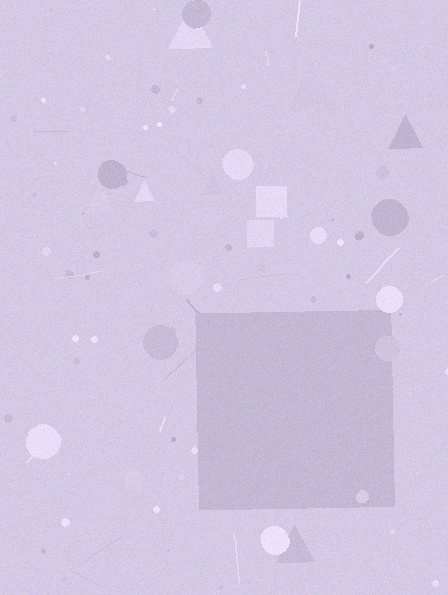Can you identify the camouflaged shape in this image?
The camouflaged shape is a square.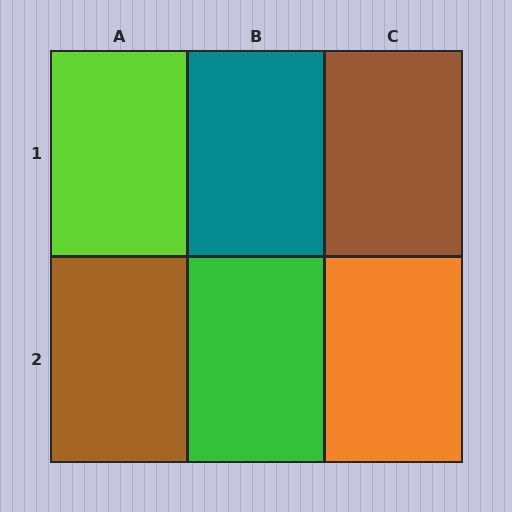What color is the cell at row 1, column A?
Lime.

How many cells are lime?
1 cell is lime.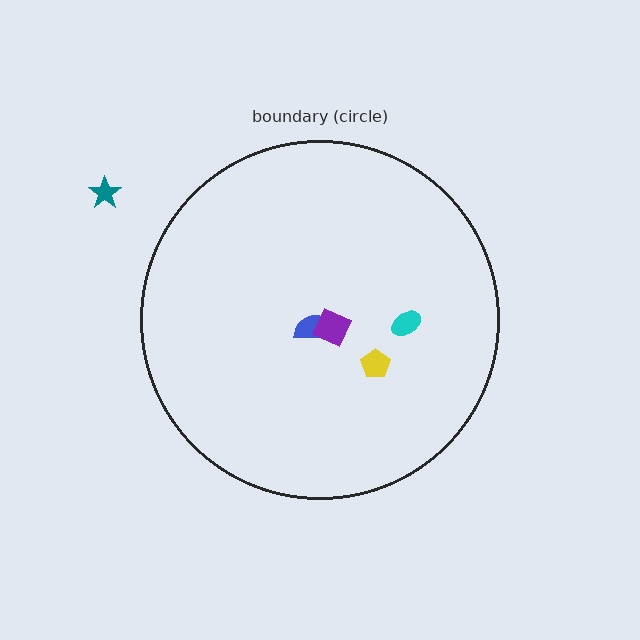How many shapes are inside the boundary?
4 inside, 1 outside.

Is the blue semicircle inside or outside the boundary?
Inside.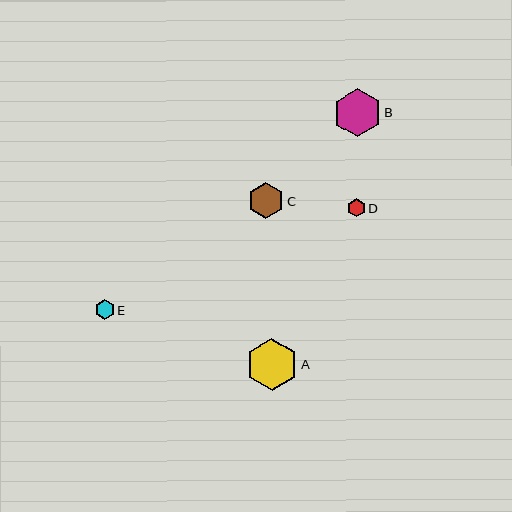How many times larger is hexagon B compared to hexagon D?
Hexagon B is approximately 2.6 times the size of hexagon D.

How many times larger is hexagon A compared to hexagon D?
Hexagon A is approximately 2.9 times the size of hexagon D.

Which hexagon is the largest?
Hexagon A is the largest with a size of approximately 52 pixels.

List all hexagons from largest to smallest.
From largest to smallest: A, B, C, E, D.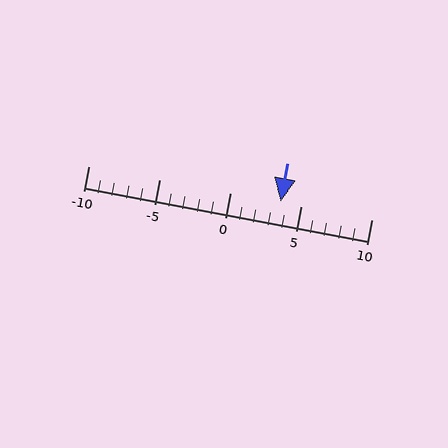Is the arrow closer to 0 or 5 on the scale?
The arrow is closer to 5.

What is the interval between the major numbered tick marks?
The major tick marks are spaced 5 units apart.